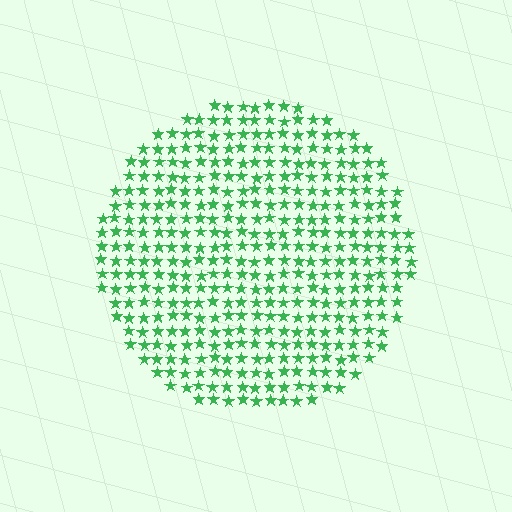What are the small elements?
The small elements are stars.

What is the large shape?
The large shape is a circle.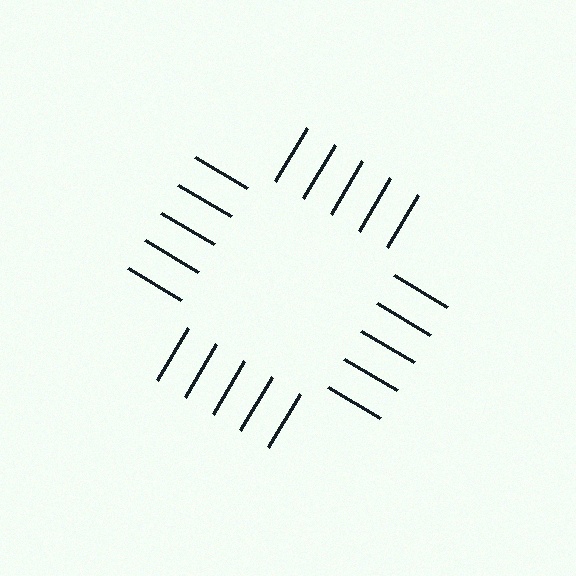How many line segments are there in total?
20 — 5 along each of the 4 edges.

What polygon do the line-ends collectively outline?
An illusory square — the line segments terminate on its edges but no continuous stroke is drawn.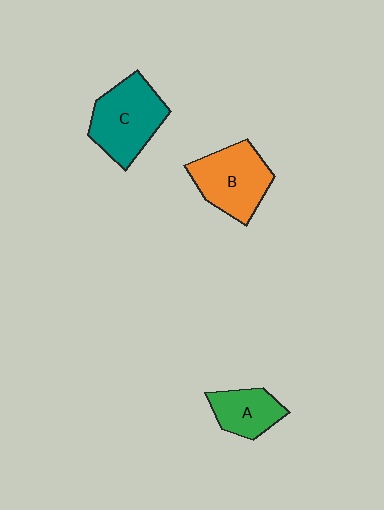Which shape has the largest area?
Shape C (teal).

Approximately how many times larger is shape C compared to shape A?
Approximately 1.6 times.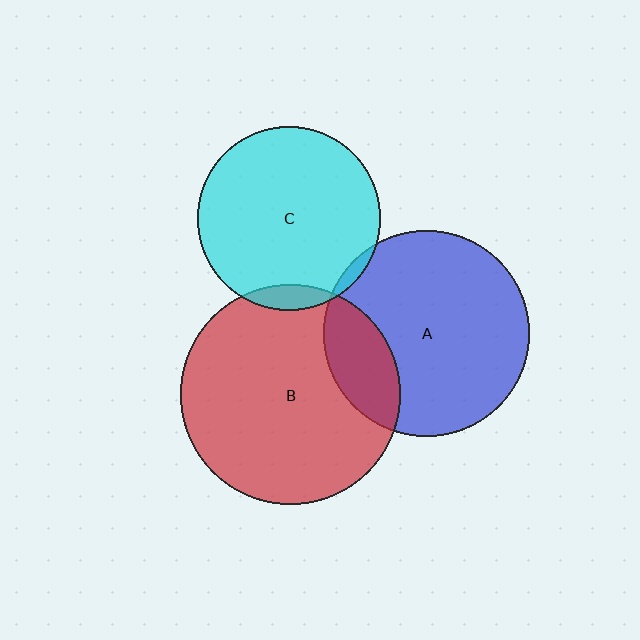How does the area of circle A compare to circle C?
Approximately 1.3 times.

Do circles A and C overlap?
Yes.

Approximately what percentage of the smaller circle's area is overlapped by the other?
Approximately 5%.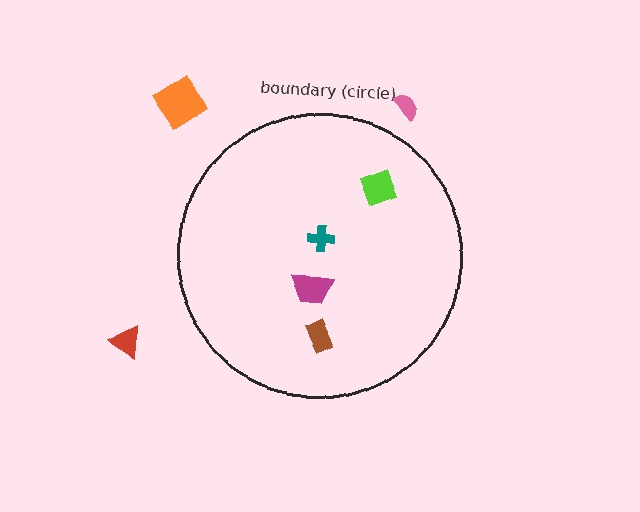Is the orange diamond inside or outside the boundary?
Outside.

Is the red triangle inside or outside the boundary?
Outside.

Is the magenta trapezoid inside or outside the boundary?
Inside.